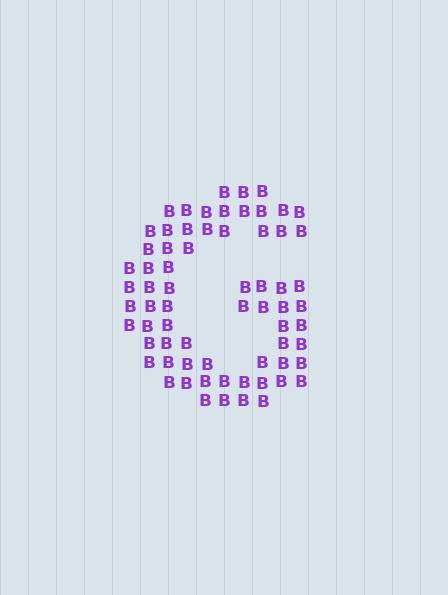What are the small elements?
The small elements are letter B's.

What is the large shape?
The large shape is the letter G.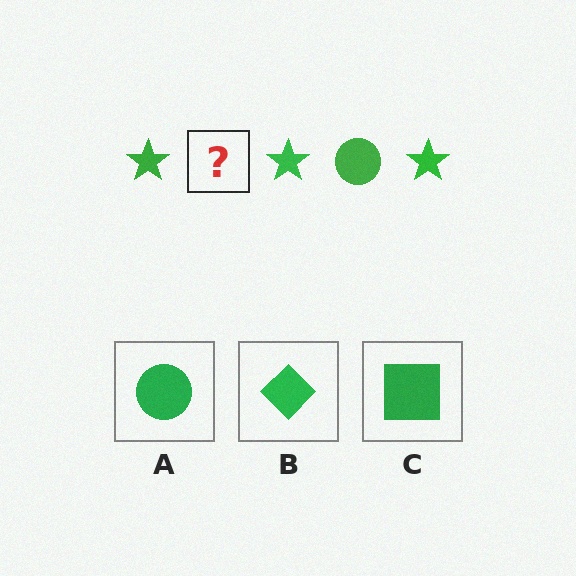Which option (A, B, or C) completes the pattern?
A.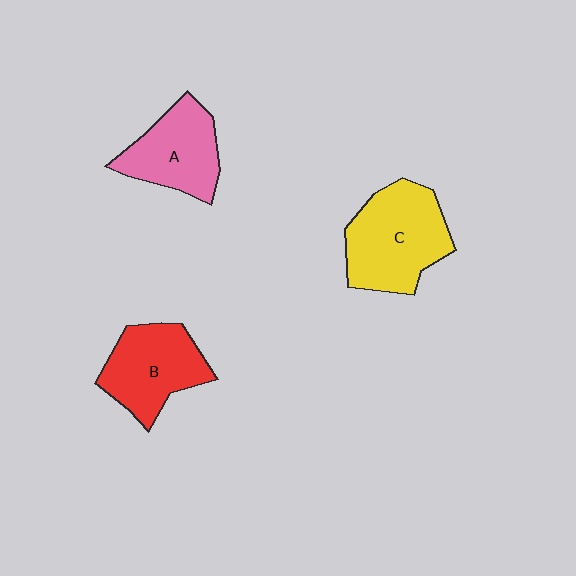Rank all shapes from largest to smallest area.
From largest to smallest: C (yellow), B (red), A (pink).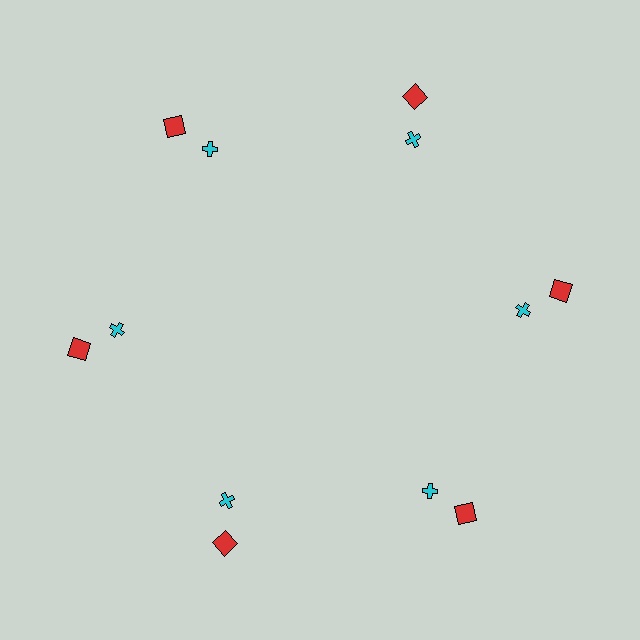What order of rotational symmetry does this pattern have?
This pattern has 6-fold rotational symmetry.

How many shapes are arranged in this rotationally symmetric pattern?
There are 12 shapes, arranged in 6 groups of 2.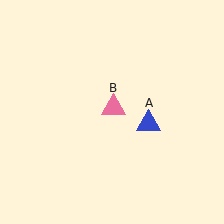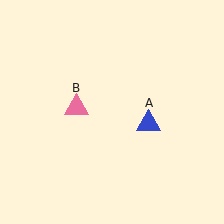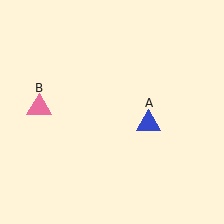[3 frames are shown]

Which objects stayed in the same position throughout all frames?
Blue triangle (object A) remained stationary.